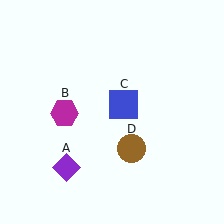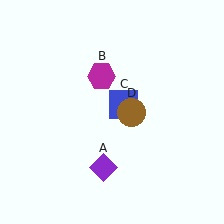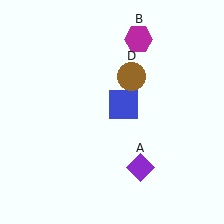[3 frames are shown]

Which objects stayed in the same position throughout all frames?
Blue square (object C) remained stationary.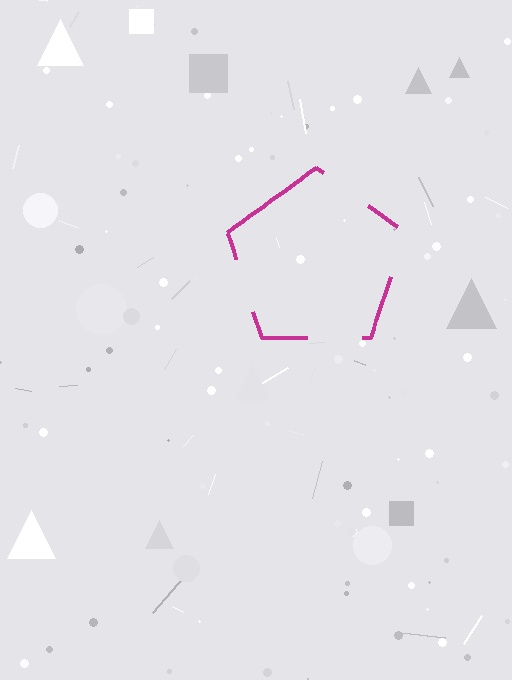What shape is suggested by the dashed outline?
The dashed outline suggests a pentagon.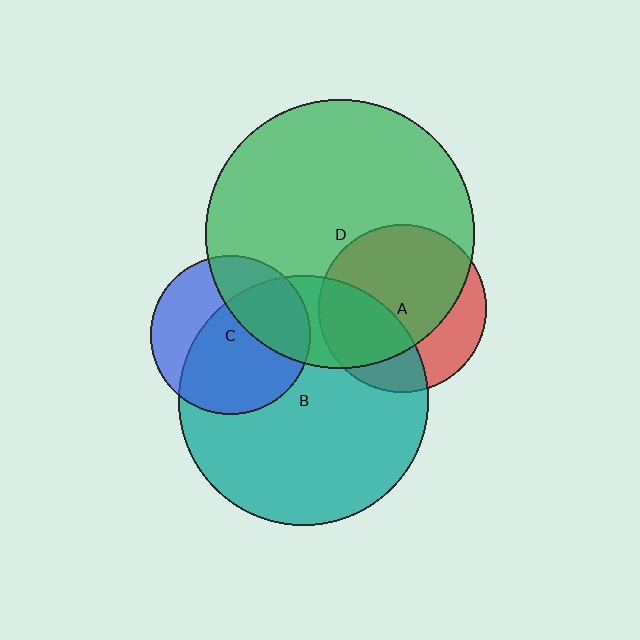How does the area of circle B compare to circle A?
Approximately 2.2 times.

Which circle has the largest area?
Circle D (green).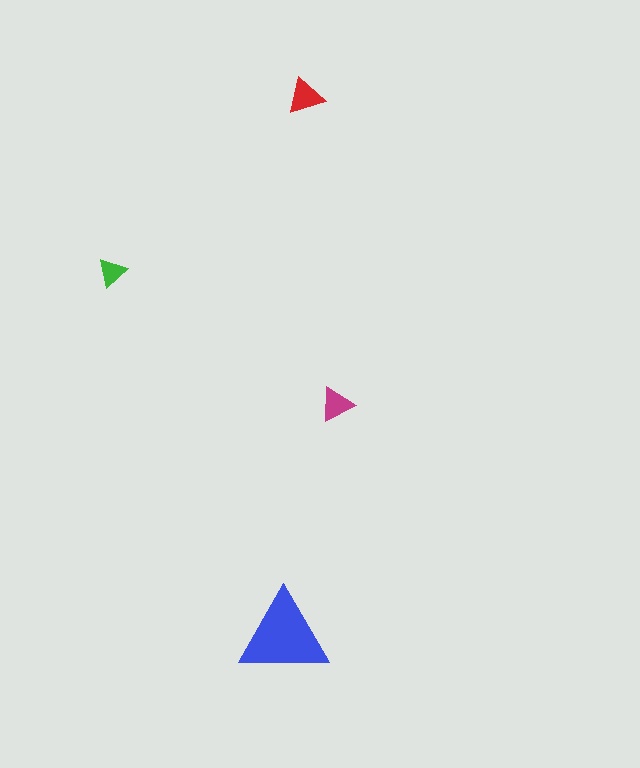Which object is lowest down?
The blue triangle is bottommost.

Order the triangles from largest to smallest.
the blue one, the red one, the magenta one, the green one.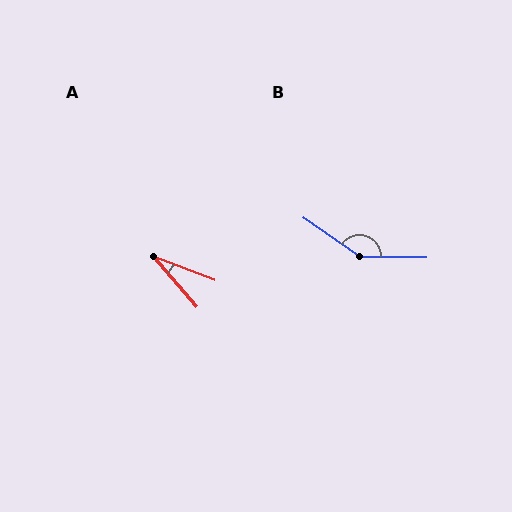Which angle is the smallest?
A, at approximately 28 degrees.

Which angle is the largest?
B, at approximately 146 degrees.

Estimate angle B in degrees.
Approximately 146 degrees.